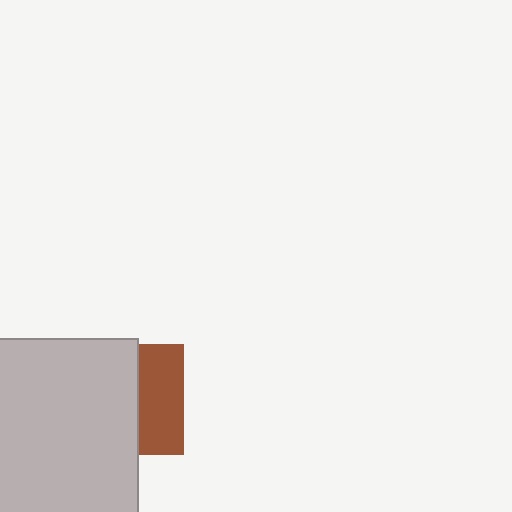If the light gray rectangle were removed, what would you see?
You would see the complete brown square.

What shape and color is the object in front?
The object in front is a light gray rectangle.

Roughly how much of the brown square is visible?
A small part of it is visible (roughly 39%).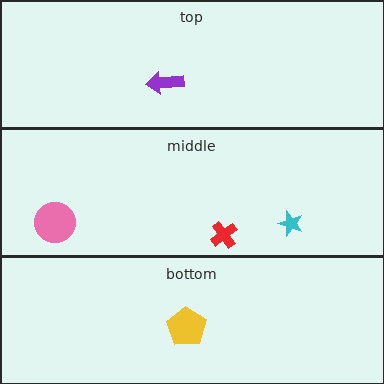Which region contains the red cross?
The middle region.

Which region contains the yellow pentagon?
The bottom region.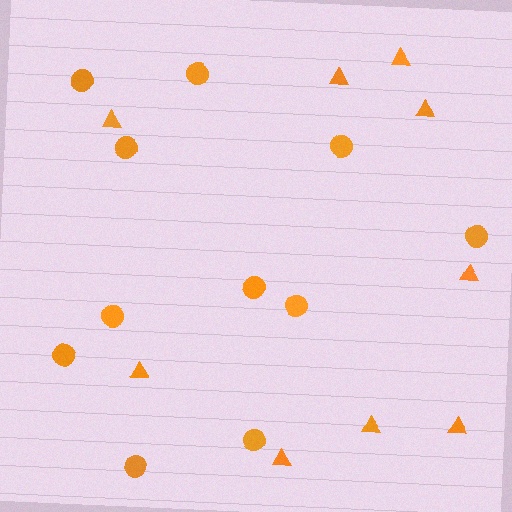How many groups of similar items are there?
There are 2 groups: one group of triangles (9) and one group of circles (11).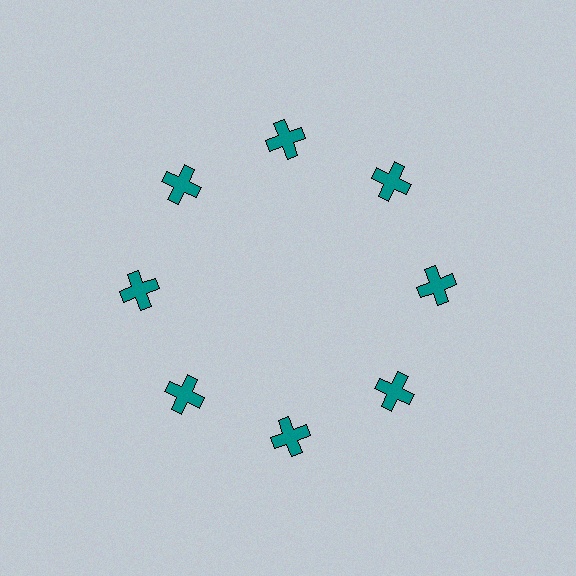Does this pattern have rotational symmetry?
Yes, this pattern has 8-fold rotational symmetry. It looks the same after rotating 45 degrees around the center.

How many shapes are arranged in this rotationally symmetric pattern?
There are 8 shapes, arranged in 8 groups of 1.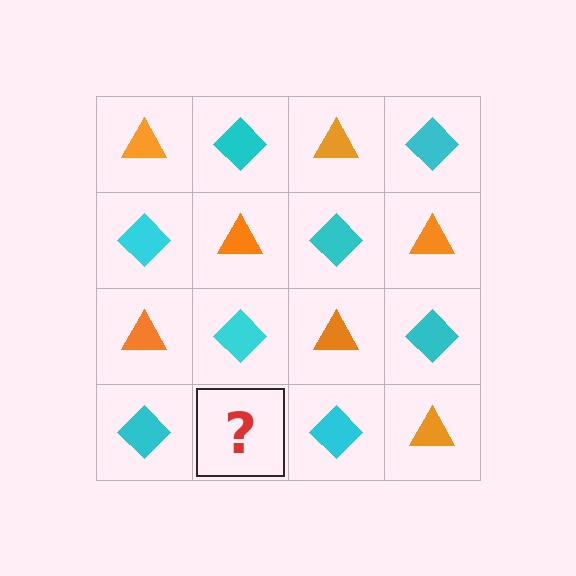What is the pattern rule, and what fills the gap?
The rule is that it alternates orange triangle and cyan diamond in a checkerboard pattern. The gap should be filled with an orange triangle.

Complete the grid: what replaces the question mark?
The question mark should be replaced with an orange triangle.